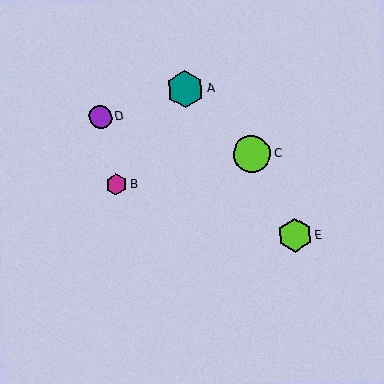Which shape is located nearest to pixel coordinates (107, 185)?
The magenta hexagon (labeled B) at (116, 185) is nearest to that location.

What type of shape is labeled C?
Shape C is a lime circle.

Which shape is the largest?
The teal hexagon (labeled A) is the largest.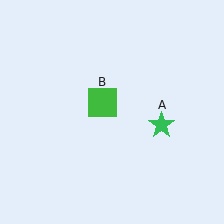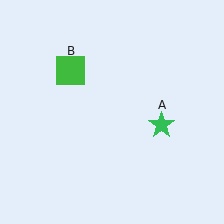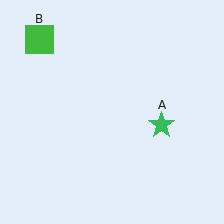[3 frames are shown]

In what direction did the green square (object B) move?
The green square (object B) moved up and to the left.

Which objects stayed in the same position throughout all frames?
Green star (object A) remained stationary.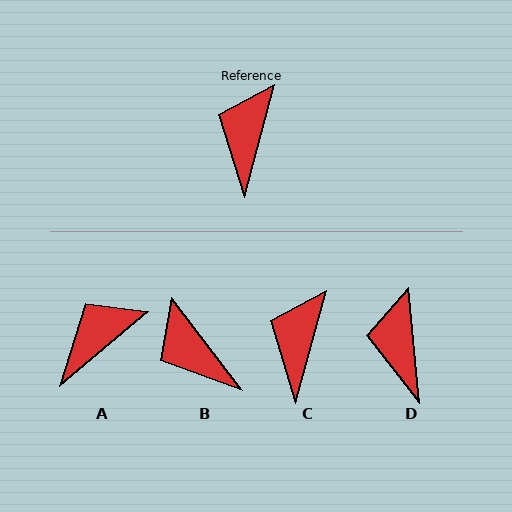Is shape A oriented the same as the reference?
No, it is off by about 34 degrees.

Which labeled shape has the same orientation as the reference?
C.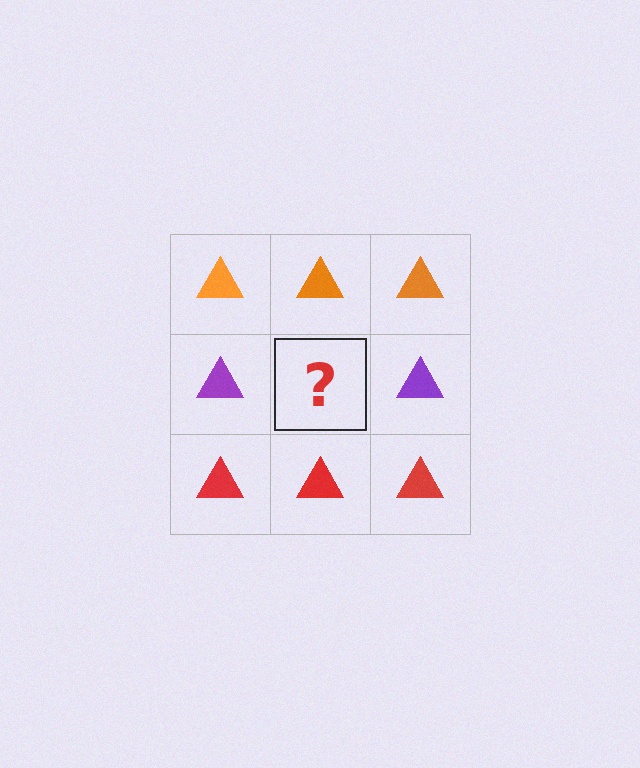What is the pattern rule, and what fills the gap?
The rule is that each row has a consistent color. The gap should be filled with a purple triangle.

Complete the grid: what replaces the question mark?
The question mark should be replaced with a purple triangle.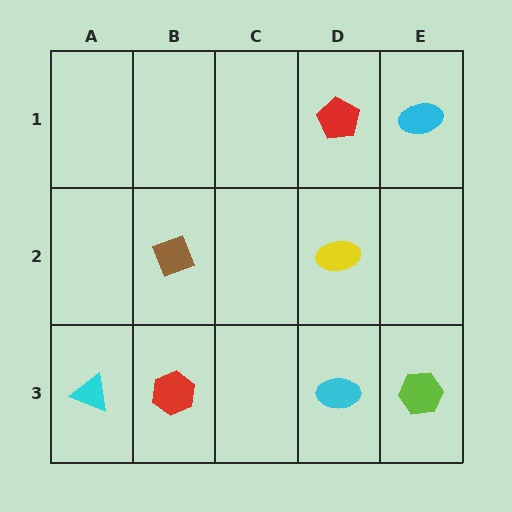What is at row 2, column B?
A brown diamond.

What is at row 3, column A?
A cyan triangle.